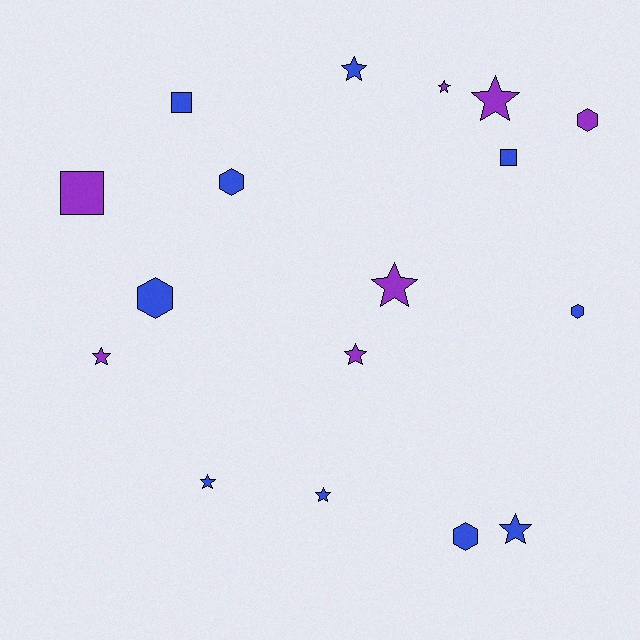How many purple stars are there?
There are 5 purple stars.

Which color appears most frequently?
Blue, with 10 objects.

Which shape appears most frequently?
Star, with 9 objects.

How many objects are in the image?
There are 17 objects.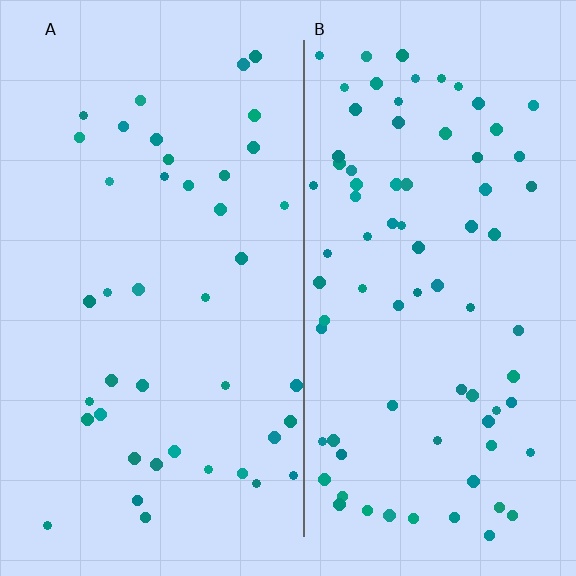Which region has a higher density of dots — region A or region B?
B (the right).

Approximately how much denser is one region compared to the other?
Approximately 1.9× — region B over region A.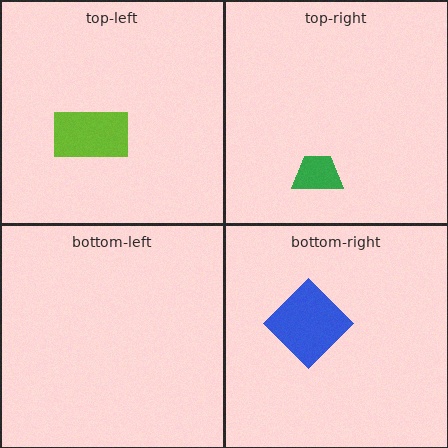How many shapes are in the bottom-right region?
1.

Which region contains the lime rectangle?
The top-left region.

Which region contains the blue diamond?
The bottom-right region.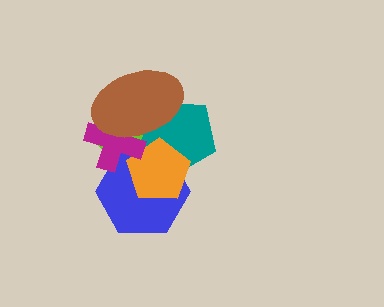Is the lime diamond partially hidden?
Yes, it is partially covered by another shape.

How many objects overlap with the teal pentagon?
4 objects overlap with the teal pentagon.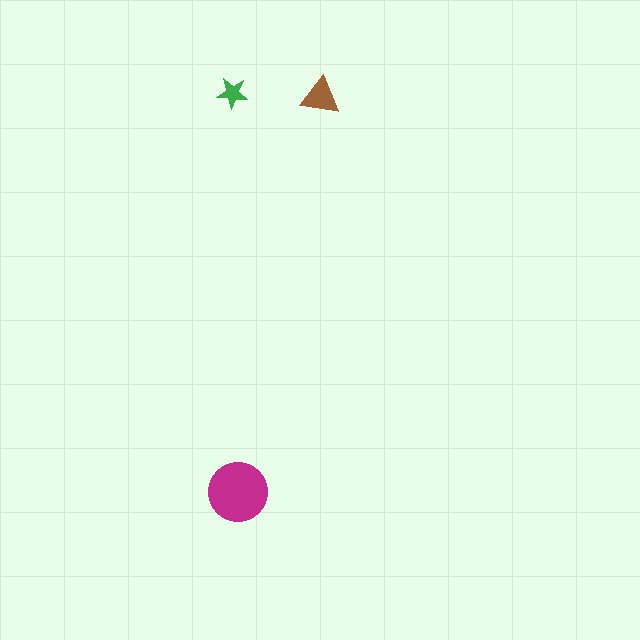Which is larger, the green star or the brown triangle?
The brown triangle.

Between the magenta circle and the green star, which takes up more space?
The magenta circle.